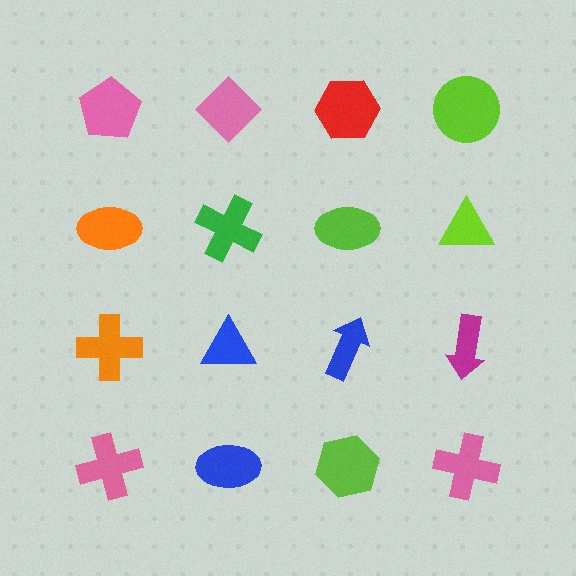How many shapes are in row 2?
4 shapes.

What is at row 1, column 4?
A lime circle.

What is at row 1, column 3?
A red hexagon.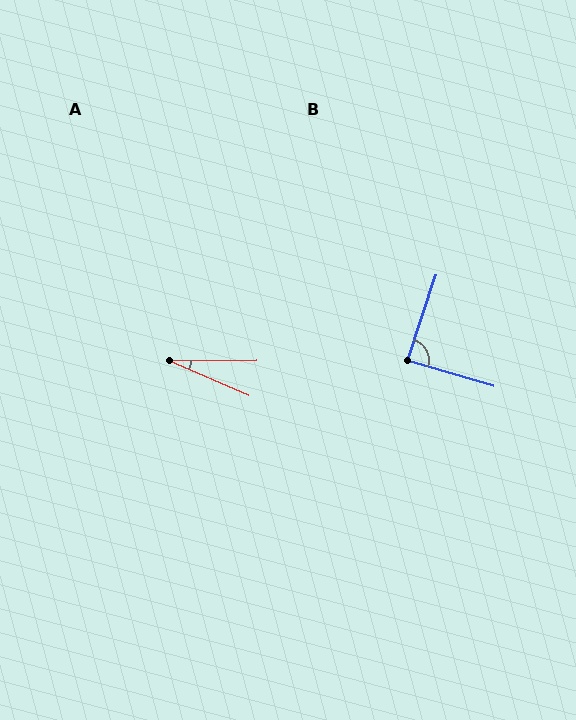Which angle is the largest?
B, at approximately 88 degrees.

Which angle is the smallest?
A, at approximately 24 degrees.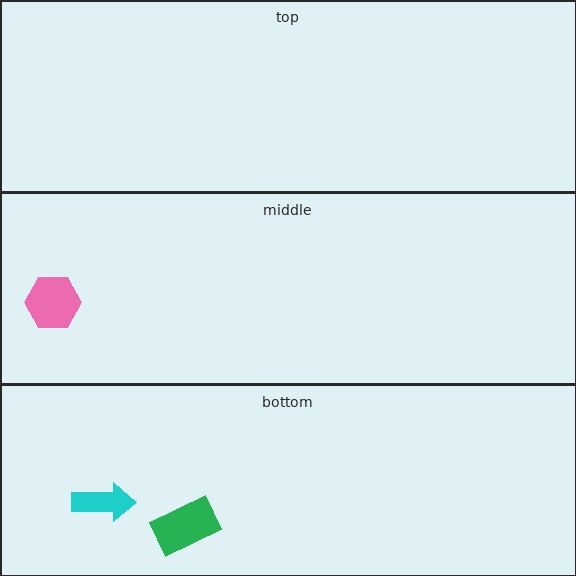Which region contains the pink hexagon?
The middle region.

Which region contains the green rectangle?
The bottom region.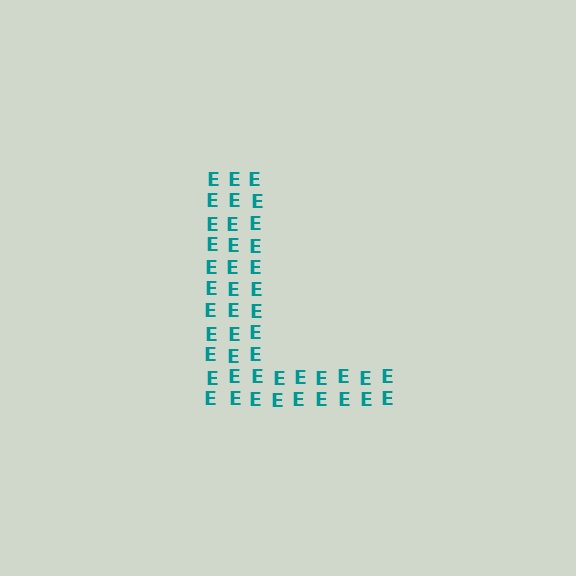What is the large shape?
The large shape is the letter L.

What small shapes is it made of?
It is made of small letter E's.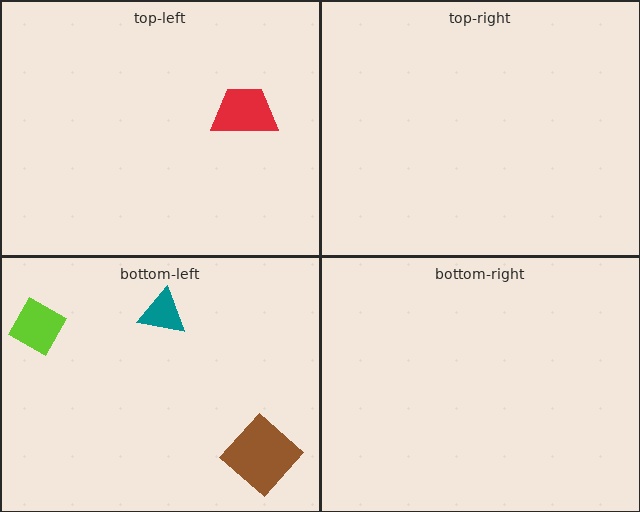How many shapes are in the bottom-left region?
3.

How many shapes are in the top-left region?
1.